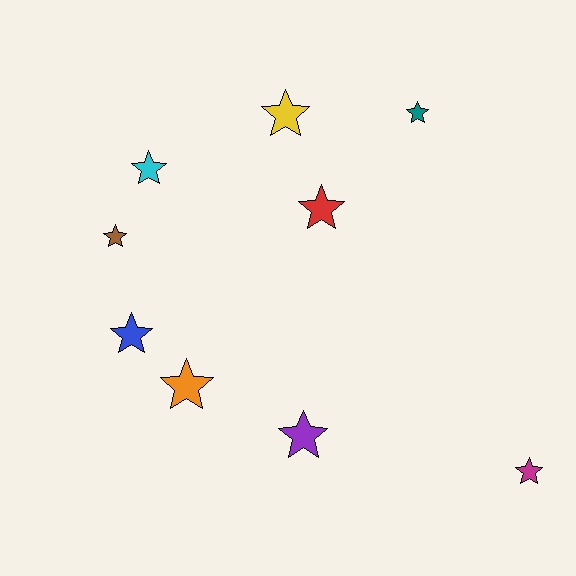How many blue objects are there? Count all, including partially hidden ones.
There is 1 blue object.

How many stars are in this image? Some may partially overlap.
There are 9 stars.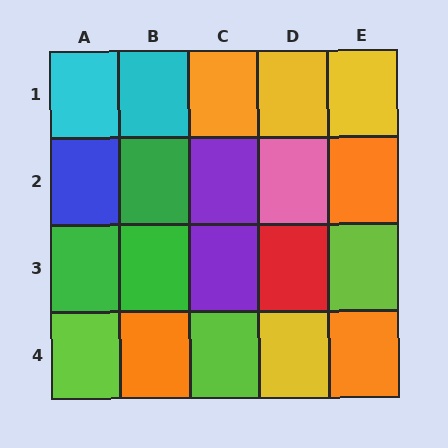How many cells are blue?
1 cell is blue.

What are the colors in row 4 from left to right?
Lime, orange, lime, yellow, orange.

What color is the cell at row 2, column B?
Green.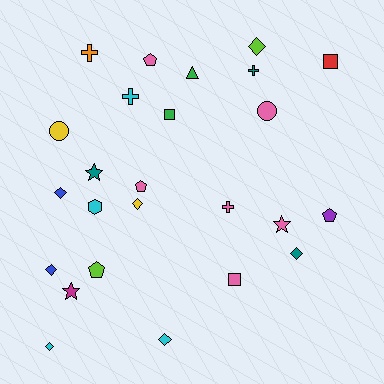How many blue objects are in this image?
There are 2 blue objects.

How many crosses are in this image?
There are 4 crosses.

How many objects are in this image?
There are 25 objects.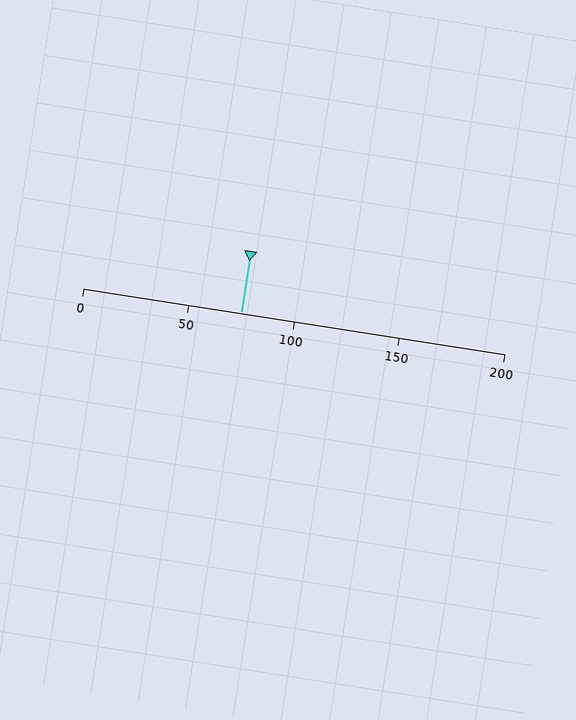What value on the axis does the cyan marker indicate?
The marker indicates approximately 75.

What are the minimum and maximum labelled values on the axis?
The axis runs from 0 to 200.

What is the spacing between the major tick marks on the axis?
The major ticks are spaced 50 apart.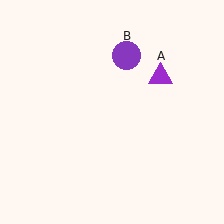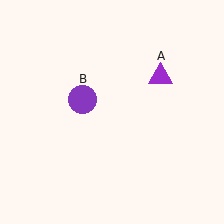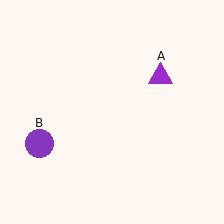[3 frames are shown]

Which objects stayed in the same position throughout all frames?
Purple triangle (object A) remained stationary.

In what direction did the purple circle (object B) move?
The purple circle (object B) moved down and to the left.